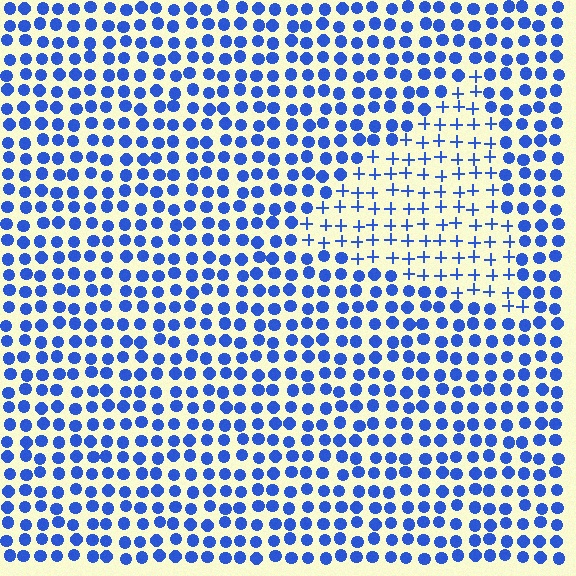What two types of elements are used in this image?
The image uses plus signs inside the triangle region and circles outside it.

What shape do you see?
I see a triangle.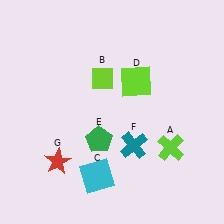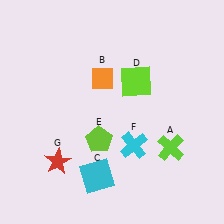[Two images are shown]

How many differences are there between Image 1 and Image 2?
There are 3 differences between the two images.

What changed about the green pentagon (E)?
In Image 1, E is green. In Image 2, it changed to lime.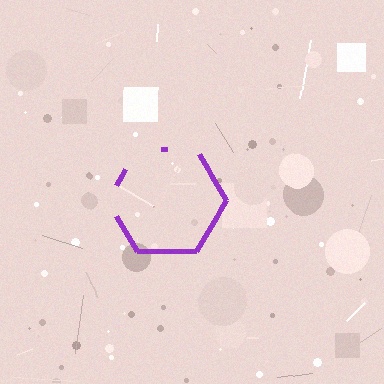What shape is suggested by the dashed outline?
The dashed outline suggests a hexagon.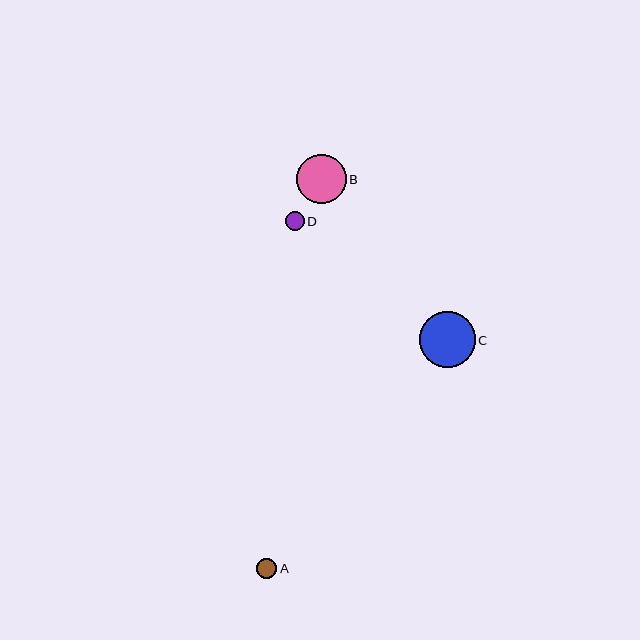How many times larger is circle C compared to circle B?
Circle C is approximately 1.1 times the size of circle B.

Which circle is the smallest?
Circle D is the smallest with a size of approximately 19 pixels.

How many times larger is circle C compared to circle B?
Circle C is approximately 1.1 times the size of circle B.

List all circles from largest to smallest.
From largest to smallest: C, B, A, D.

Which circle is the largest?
Circle C is the largest with a size of approximately 55 pixels.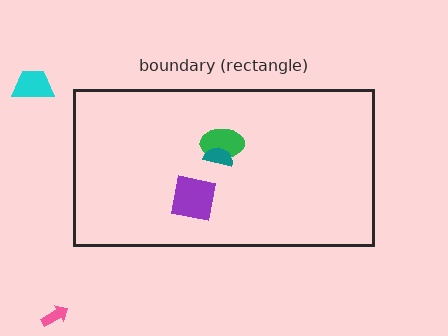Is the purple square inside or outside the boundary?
Inside.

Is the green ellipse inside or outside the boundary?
Inside.